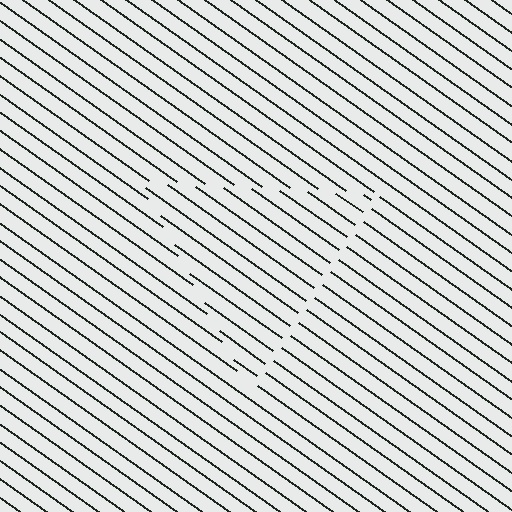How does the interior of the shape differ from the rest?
The interior of the shape contains the same grating, shifted by half a period — the contour is defined by the phase discontinuity where line-ends from the inner and outer gratings abut.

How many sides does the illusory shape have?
3 sides — the line-ends trace a triangle.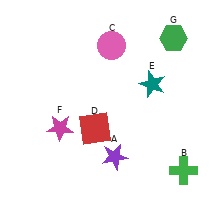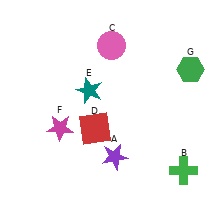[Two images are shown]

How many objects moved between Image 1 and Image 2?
2 objects moved between the two images.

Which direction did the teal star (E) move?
The teal star (E) moved left.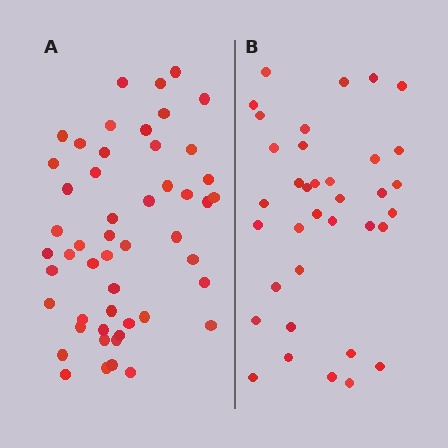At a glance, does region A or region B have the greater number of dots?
Region A (the left region) has more dots.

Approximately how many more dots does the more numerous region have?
Region A has approximately 15 more dots than region B.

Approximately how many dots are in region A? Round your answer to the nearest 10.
About 50 dots. (The exact count is 51, which rounds to 50.)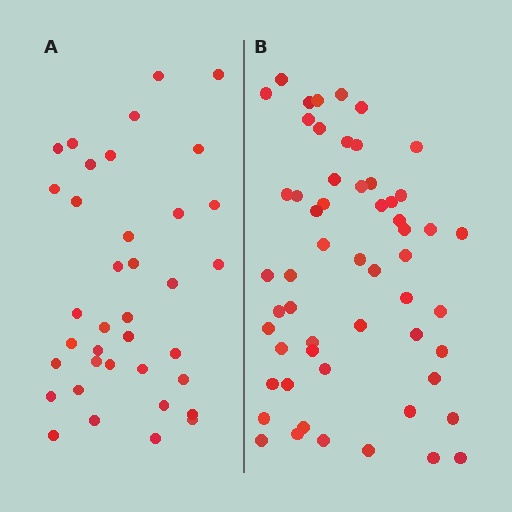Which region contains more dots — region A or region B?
Region B (the right region) has more dots.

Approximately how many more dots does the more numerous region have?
Region B has approximately 20 more dots than region A.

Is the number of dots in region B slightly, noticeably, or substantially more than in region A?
Region B has substantially more. The ratio is roughly 1.5 to 1.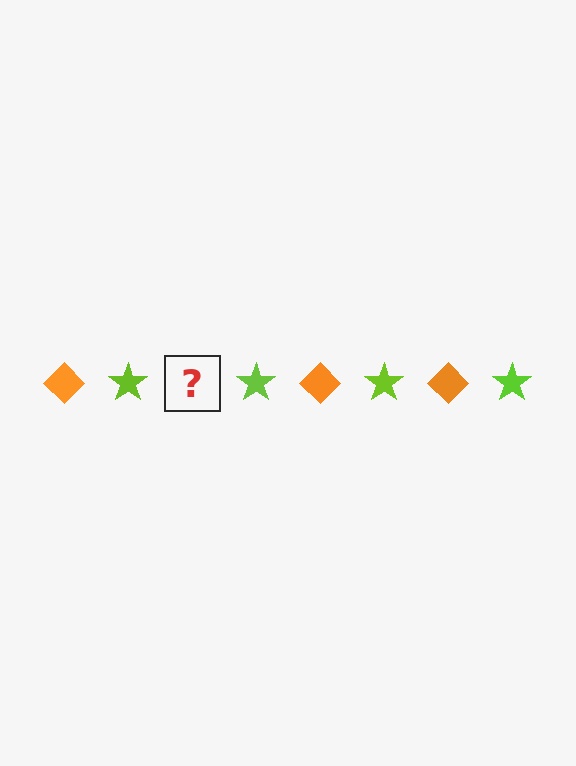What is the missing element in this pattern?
The missing element is an orange diamond.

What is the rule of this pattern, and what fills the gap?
The rule is that the pattern alternates between orange diamond and lime star. The gap should be filled with an orange diamond.